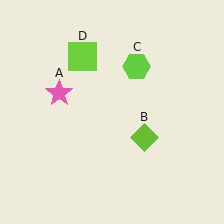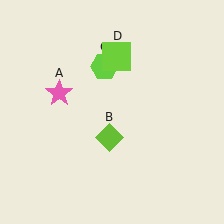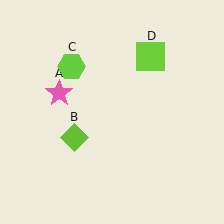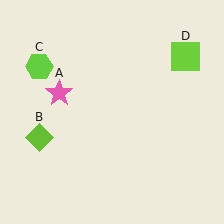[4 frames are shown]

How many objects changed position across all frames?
3 objects changed position: lime diamond (object B), lime hexagon (object C), lime square (object D).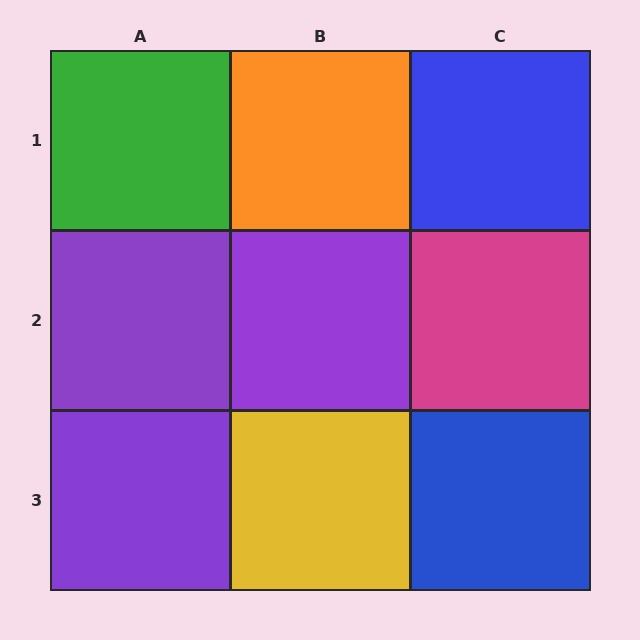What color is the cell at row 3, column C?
Blue.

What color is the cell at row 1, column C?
Blue.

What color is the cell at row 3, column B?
Yellow.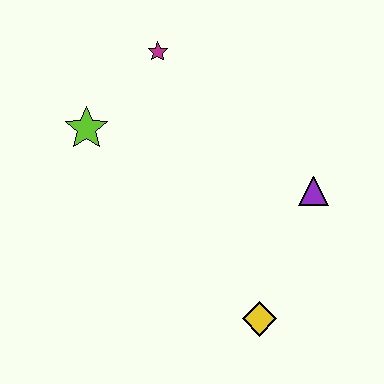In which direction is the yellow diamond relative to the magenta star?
The yellow diamond is below the magenta star.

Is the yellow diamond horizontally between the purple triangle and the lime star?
Yes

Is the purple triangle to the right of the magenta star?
Yes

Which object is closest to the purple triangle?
The yellow diamond is closest to the purple triangle.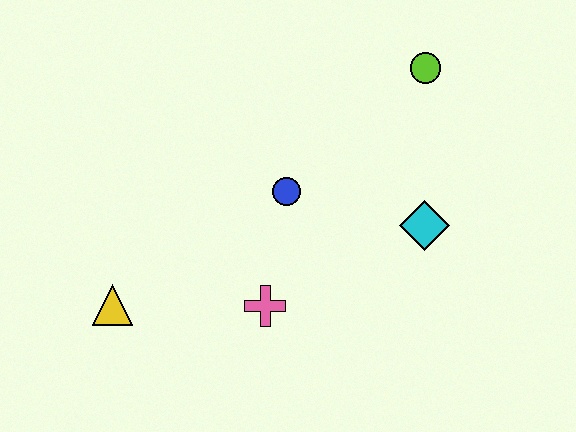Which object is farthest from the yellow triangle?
The lime circle is farthest from the yellow triangle.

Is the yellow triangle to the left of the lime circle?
Yes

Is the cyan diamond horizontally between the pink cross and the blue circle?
No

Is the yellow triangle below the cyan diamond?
Yes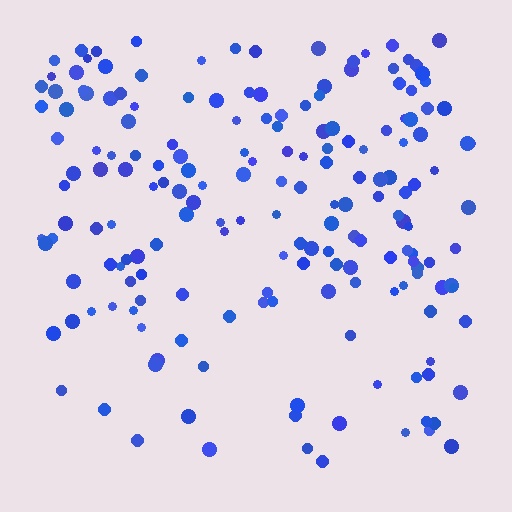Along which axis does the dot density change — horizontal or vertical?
Vertical.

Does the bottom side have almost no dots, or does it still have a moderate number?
Still a moderate number, just noticeably fewer than the top.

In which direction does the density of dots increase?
From bottom to top, with the top side densest.